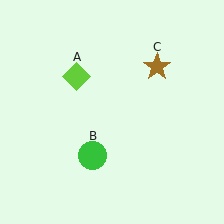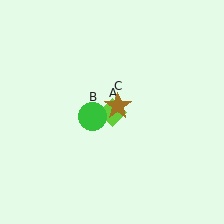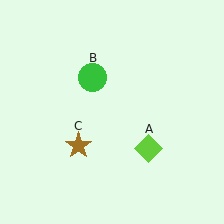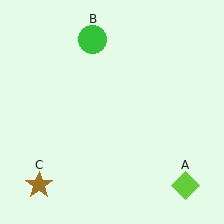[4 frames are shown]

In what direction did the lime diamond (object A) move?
The lime diamond (object A) moved down and to the right.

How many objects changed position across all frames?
3 objects changed position: lime diamond (object A), green circle (object B), brown star (object C).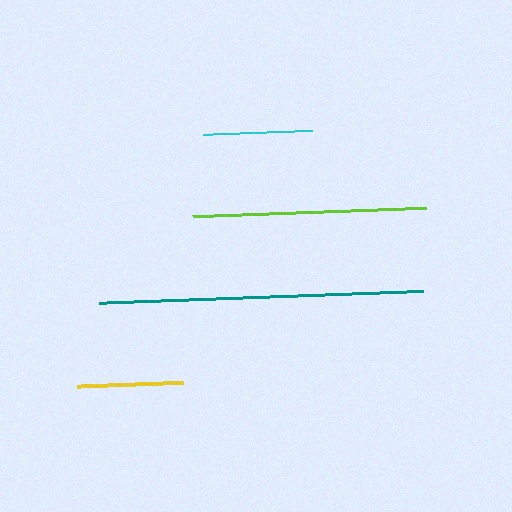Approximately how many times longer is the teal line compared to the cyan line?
The teal line is approximately 2.9 times the length of the cyan line.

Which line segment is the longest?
The teal line is the longest at approximately 326 pixels.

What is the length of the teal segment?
The teal segment is approximately 326 pixels long.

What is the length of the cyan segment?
The cyan segment is approximately 111 pixels long.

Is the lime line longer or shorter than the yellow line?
The lime line is longer than the yellow line.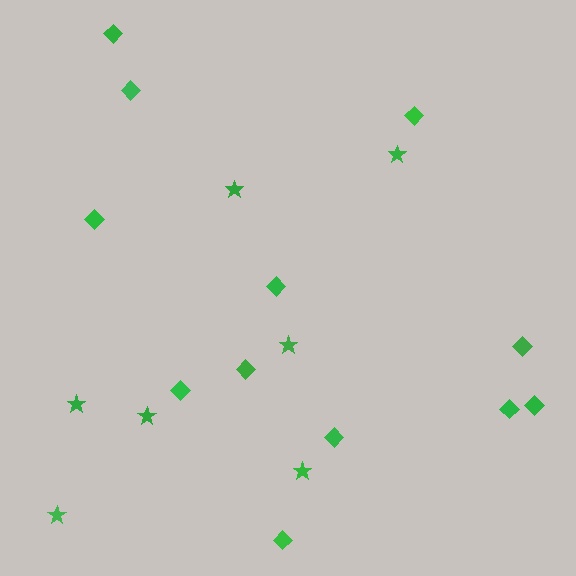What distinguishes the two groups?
There are 2 groups: one group of diamonds (12) and one group of stars (7).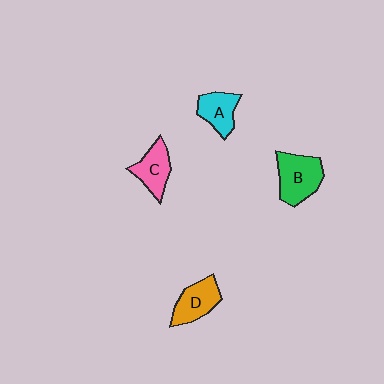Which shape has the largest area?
Shape B (green).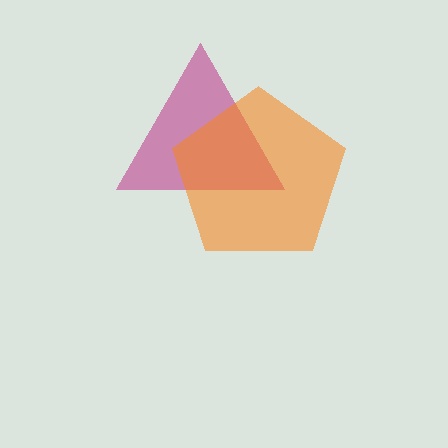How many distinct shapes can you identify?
There are 2 distinct shapes: a magenta triangle, an orange pentagon.